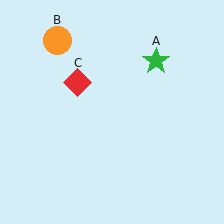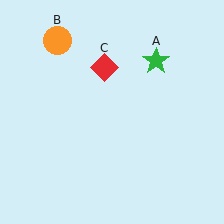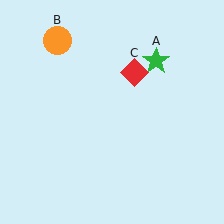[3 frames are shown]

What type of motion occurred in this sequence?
The red diamond (object C) rotated clockwise around the center of the scene.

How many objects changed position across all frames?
1 object changed position: red diamond (object C).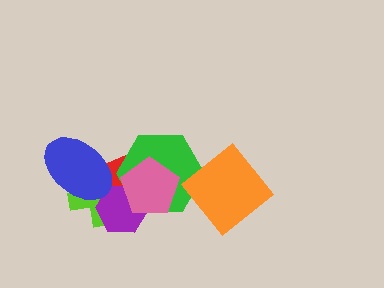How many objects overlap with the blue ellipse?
2 objects overlap with the blue ellipse.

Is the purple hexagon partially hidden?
Yes, it is partially covered by another shape.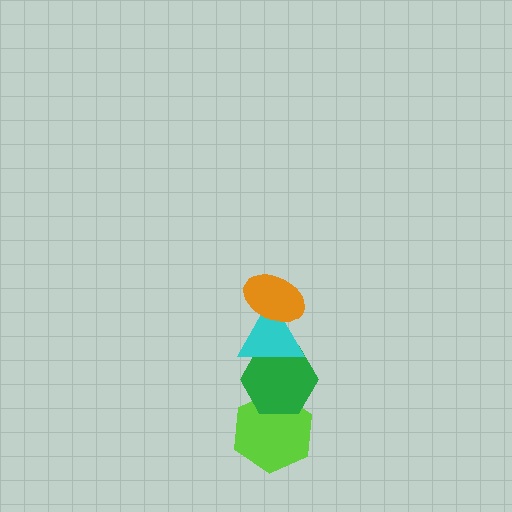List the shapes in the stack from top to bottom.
From top to bottom: the orange ellipse, the cyan triangle, the green hexagon, the lime hexagon.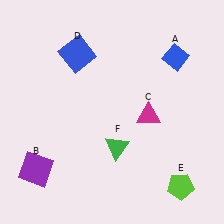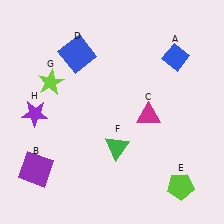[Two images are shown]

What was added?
A lime star (G), a purple star (H) were added in Image 2.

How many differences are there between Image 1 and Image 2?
There are 2 differences between the two images.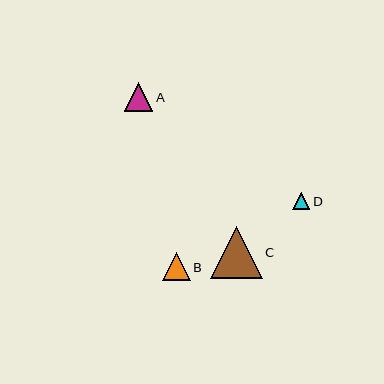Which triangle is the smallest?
Triangle D is the smallest with a size of approximately 17 pixels.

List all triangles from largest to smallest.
From largest to smallest: C, A, B, D.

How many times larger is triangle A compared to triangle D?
Triangle A is approximately 1.7 times the size of triangle D.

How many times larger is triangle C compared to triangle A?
Triangle C is approximately 1.8 times the size of triangle A.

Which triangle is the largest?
Triangle C is the largest with a size of approximately 52 pixels.